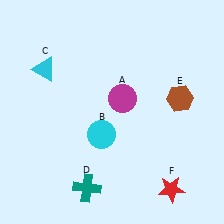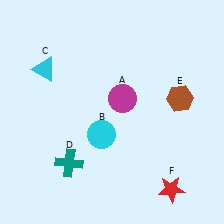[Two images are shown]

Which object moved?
The teal cross (D) moved up.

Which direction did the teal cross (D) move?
The teal cross (D) moved up.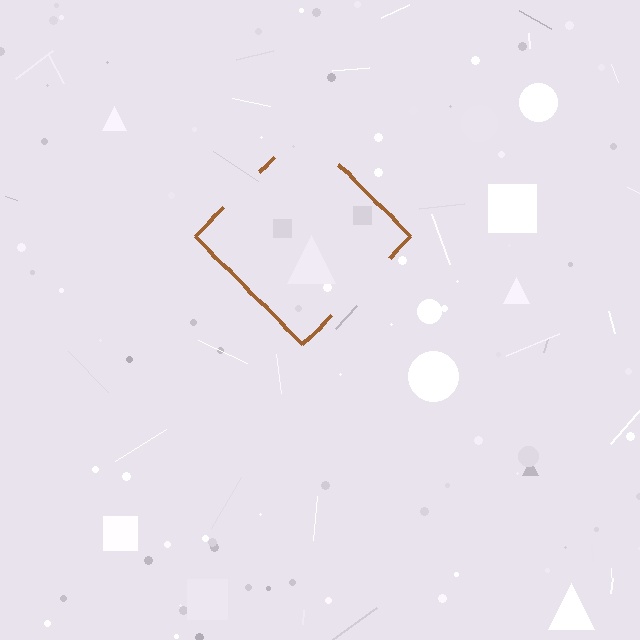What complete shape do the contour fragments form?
The contour fragments form a diamond.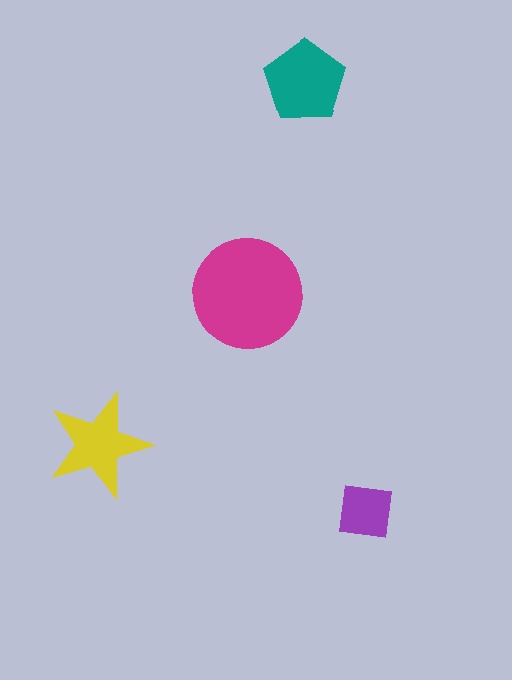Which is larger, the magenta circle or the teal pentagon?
The magenta circle.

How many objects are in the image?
There are 4 objects in the image.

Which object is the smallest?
The purple square.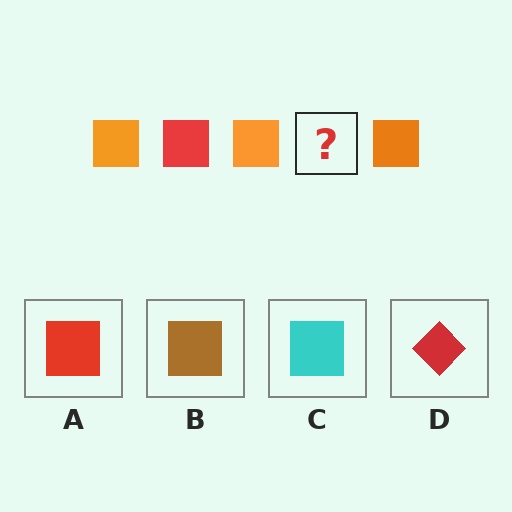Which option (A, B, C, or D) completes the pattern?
A.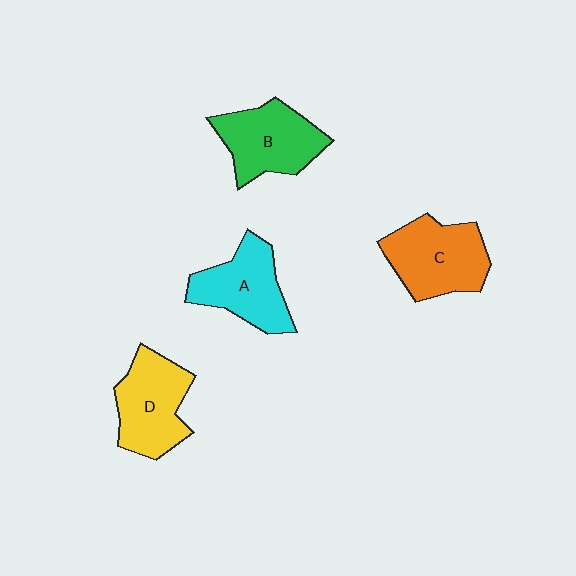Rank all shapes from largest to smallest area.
From largest to smallest: C (orange), D (yellow), B (green), A (cyan).